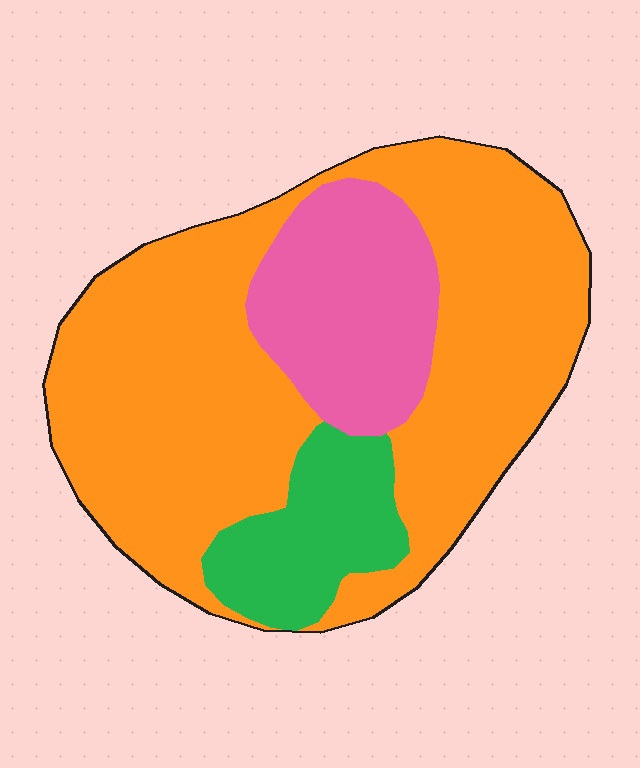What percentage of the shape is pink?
Pink takes up about one fifth (1/5) of the shape.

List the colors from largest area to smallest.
From largest to smallest: orange, pink, green.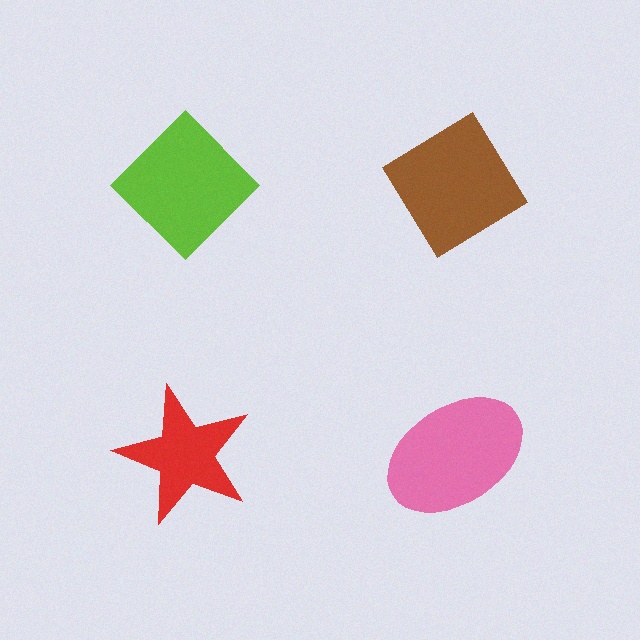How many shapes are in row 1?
2 shapes.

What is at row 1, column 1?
A lime diamond.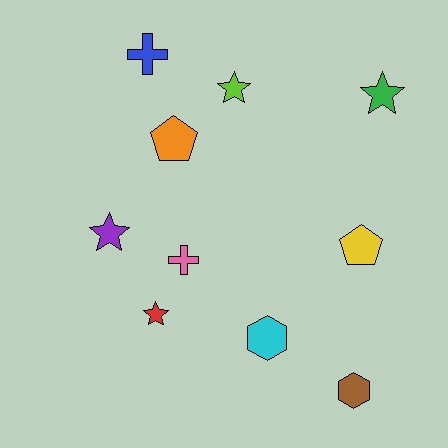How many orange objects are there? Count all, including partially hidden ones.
There is 1 orange object.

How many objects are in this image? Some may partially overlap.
There are 10 objects.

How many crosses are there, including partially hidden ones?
There are 2 crosses.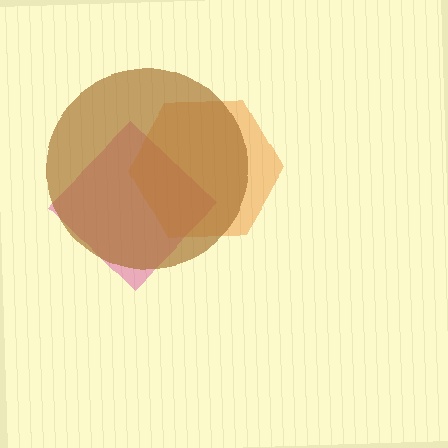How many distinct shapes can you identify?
There are 3 distinct shapes: a magenta diamond, an orange hexagon, a brown circle.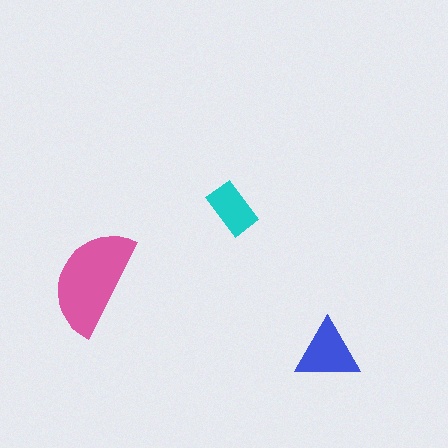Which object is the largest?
The pink semicircle.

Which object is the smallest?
The cyan rectangle.